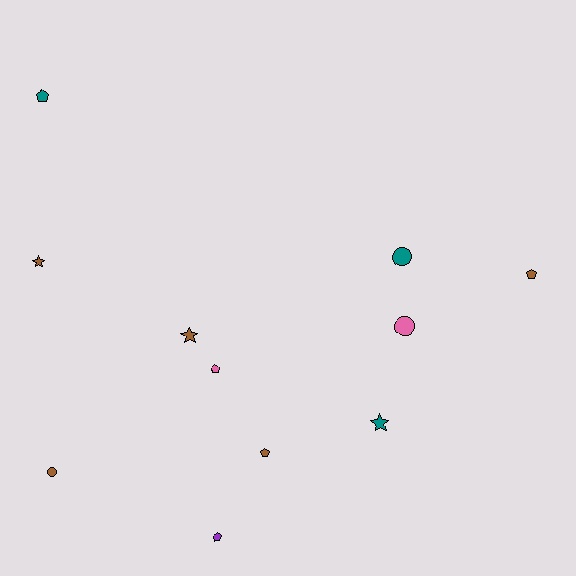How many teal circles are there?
There is 1 teal circle.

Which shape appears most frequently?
Pentagon, with 5 objects.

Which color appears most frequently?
Brown, with 5 objects.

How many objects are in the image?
There are 11 objects.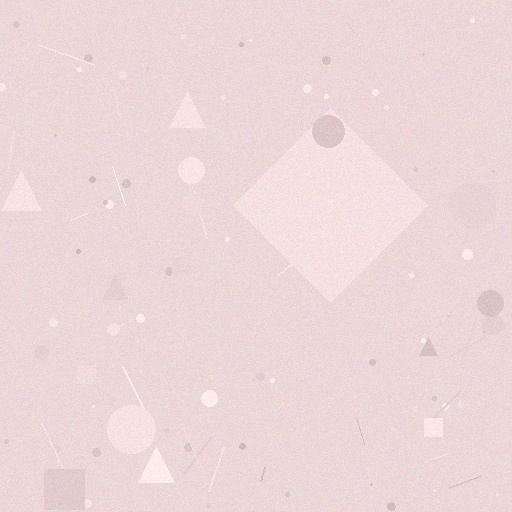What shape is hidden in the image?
A diamond is hidden in the image.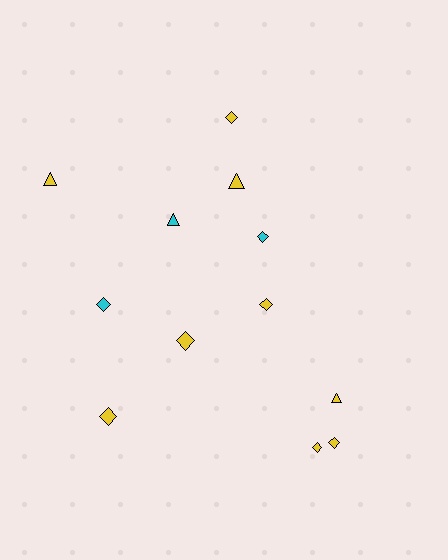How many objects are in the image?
There are 12 objects.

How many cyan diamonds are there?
There are 2 cyan diamonds.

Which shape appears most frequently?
Diamond, with 8 objects.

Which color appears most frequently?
Yellow, with 9 objects.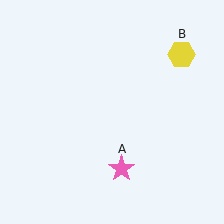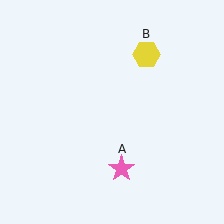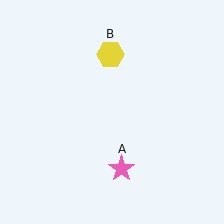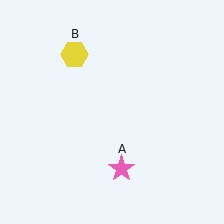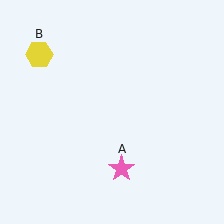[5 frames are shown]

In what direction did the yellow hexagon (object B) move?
The yellow hexagon (object B) moved left.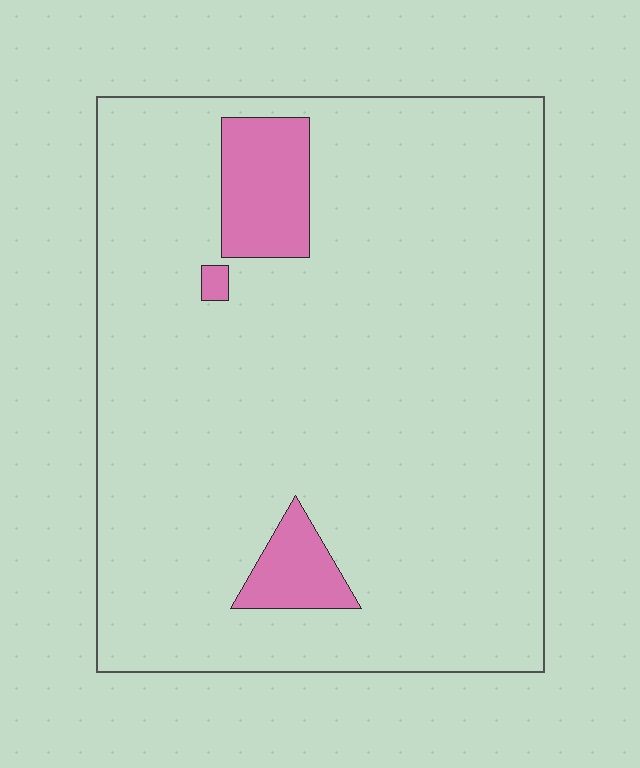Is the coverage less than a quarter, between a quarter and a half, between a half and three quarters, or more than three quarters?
Less than a quarter.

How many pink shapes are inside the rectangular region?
3.